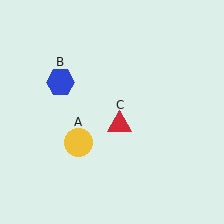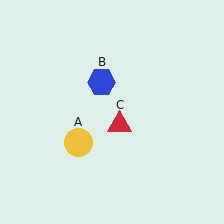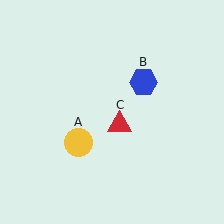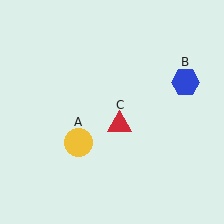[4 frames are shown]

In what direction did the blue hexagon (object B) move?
The blue hexagon (object B) moved right.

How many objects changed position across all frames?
1 object changed position: blue hexagon (object B).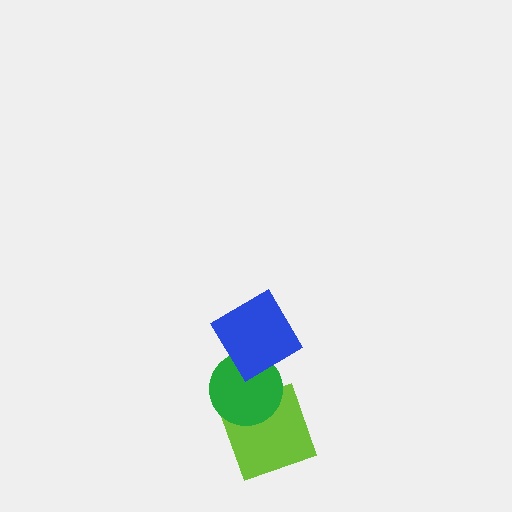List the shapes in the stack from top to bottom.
From top to bottom: the blue diamond, the green circle, the lime square.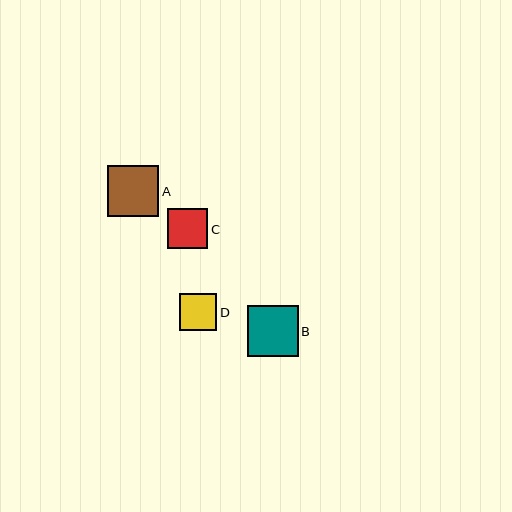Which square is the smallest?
Square D is the smallest with a size of approximately 37 pixels.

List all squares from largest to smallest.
From largest to smallest: A, B, C, D.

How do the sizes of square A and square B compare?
Square A and square B are approximately the same size.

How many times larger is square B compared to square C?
Square B is approximately 1.3 times the size of square C.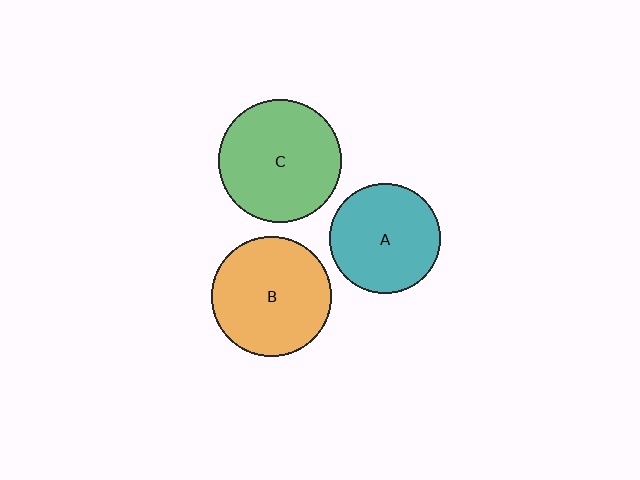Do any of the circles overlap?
No, none of the circles overlap.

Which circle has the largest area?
Circle C (green).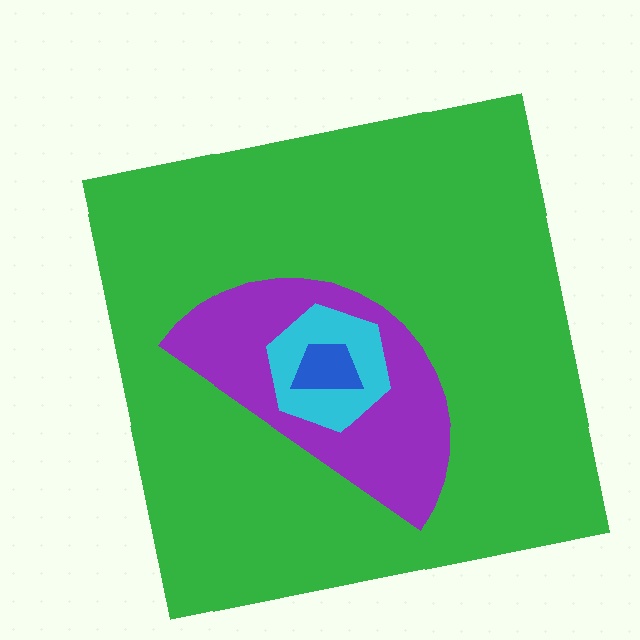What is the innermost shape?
The blue trapezoid.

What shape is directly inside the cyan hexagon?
The blue trapezoid.